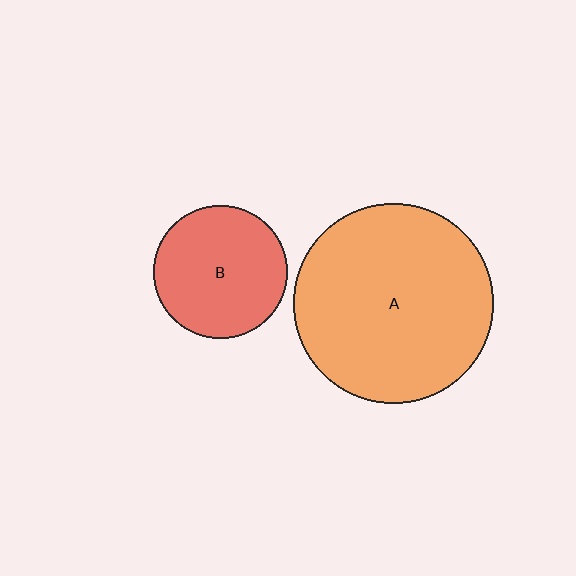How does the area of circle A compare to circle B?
Approximately 2.3 times.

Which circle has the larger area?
Circle A (orange).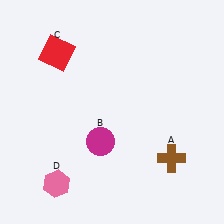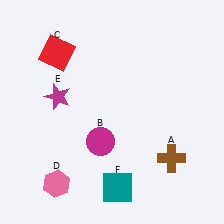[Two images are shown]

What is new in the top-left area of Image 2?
A magenta star (E) was added in the top-left area of Image 2.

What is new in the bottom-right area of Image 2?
A teal square (F) was added in the bottom-right area of Image 2.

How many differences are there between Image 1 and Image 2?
There are 2 differences between the two images.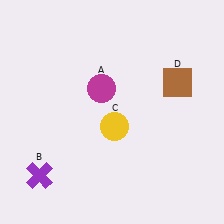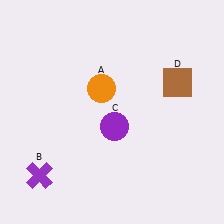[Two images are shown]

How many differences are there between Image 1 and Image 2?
There are 2 differences between the two images.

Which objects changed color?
A changed from magenta to orange. C changed from yellow to purple.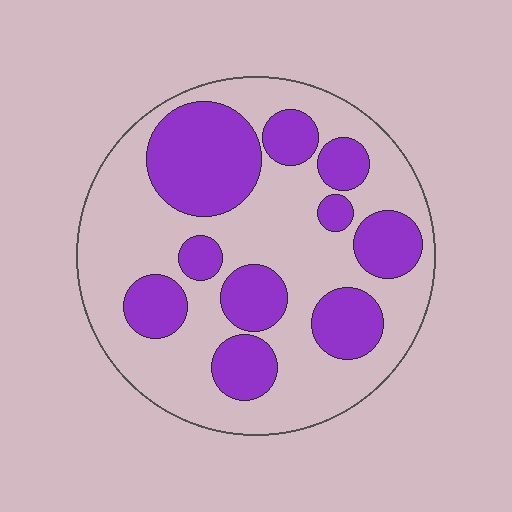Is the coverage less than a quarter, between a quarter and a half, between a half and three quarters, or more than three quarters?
Between a quarter and a half.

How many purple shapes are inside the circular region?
10.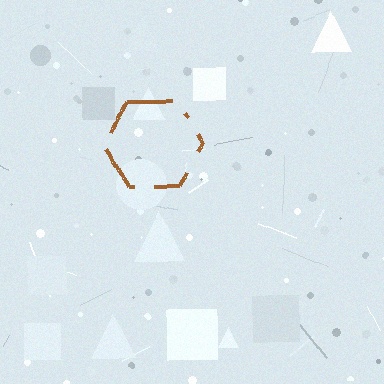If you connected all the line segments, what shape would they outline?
They would outline a hexagon.